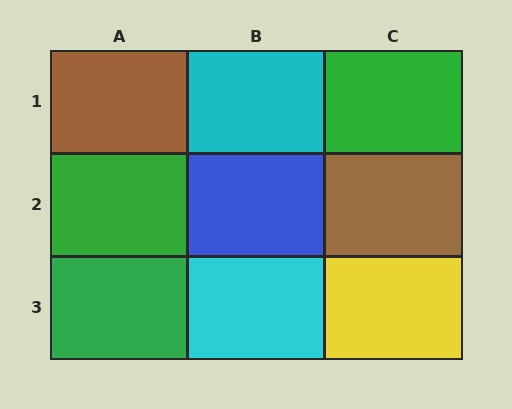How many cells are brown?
2 cells are brown.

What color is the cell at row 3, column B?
Cyan.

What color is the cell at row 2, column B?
Blue.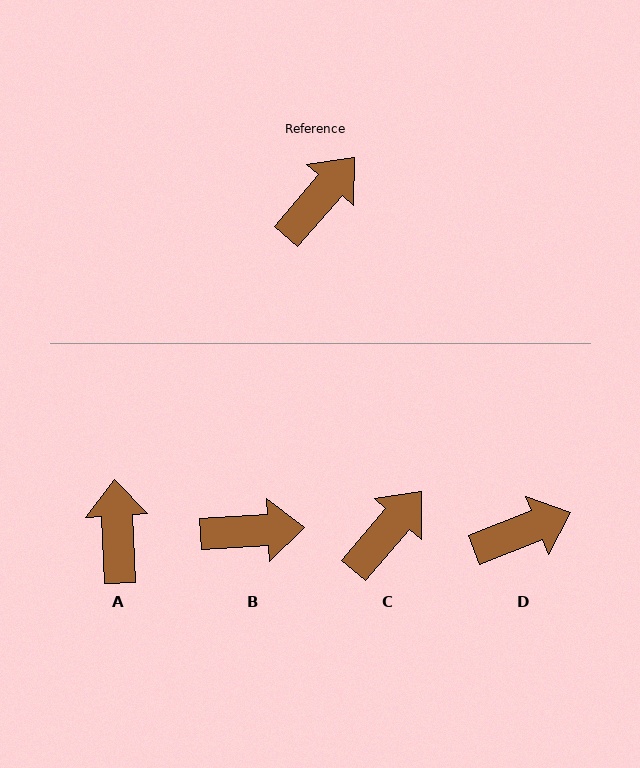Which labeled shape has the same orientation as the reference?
C.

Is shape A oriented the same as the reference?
No, it is off by about 44 degrees.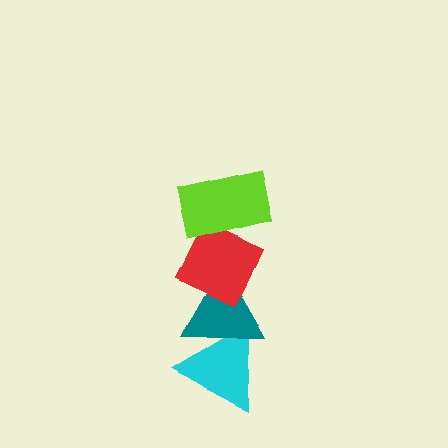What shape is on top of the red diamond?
The lime rectangle is on top of the red diamond.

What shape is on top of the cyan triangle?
The teal triangle is on top of the cyan triangle.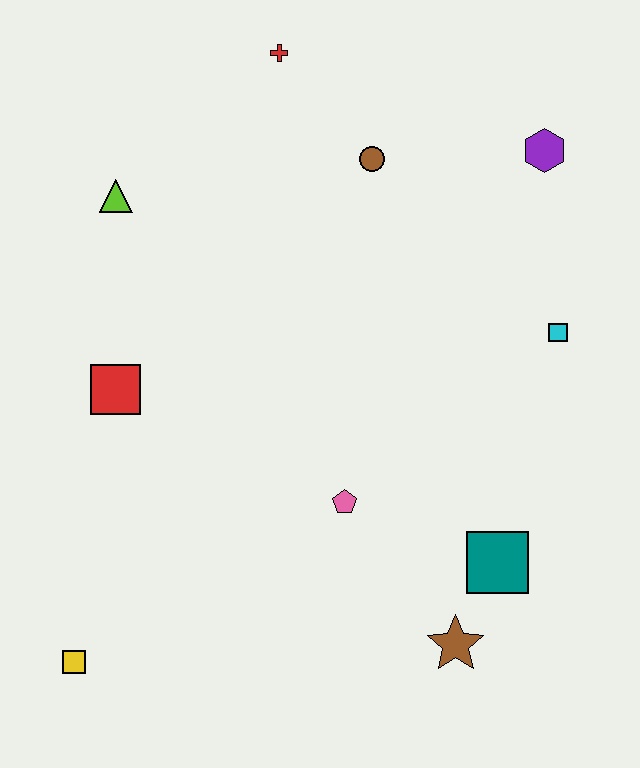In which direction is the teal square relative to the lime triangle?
The teal square is to the right of the lime triangle.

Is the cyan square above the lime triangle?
No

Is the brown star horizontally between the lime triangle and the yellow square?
No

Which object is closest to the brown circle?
The red cross is closest to the brown circle.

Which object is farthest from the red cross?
The yellow square is farthest from the red cross.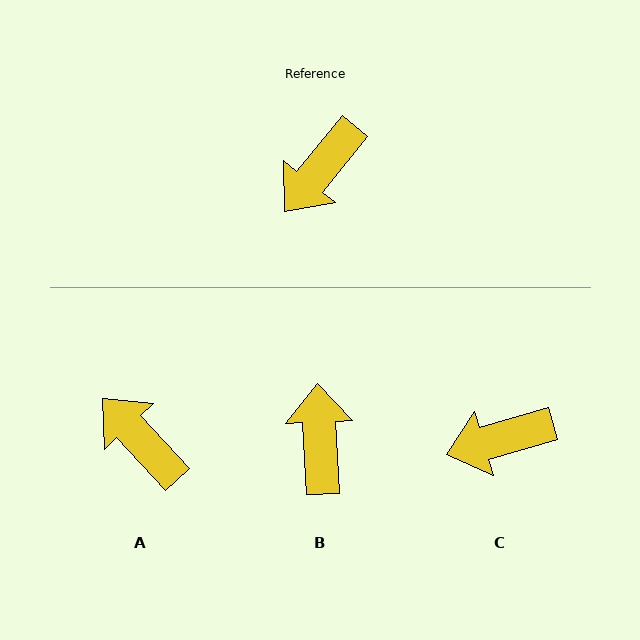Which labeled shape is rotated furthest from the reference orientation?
B, about 138 degrees away.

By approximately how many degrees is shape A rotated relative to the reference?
Approximately 98 degrees clockwise.